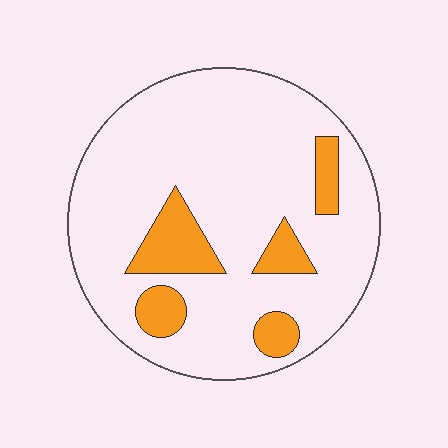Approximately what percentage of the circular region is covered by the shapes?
Approximately 15%.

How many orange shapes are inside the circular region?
5.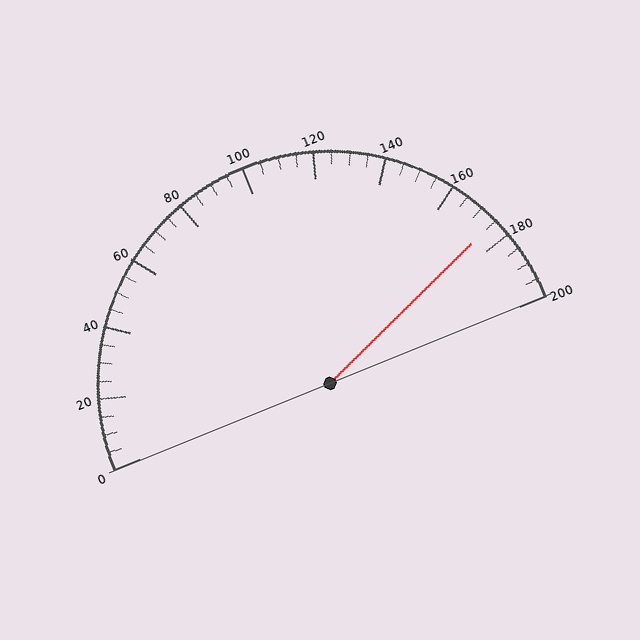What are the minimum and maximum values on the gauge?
The gauge ranges from 0 to 200.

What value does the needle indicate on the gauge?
The needle indicates approximately 175.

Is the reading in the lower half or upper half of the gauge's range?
The reading is in the upper half of the range (0 to 200).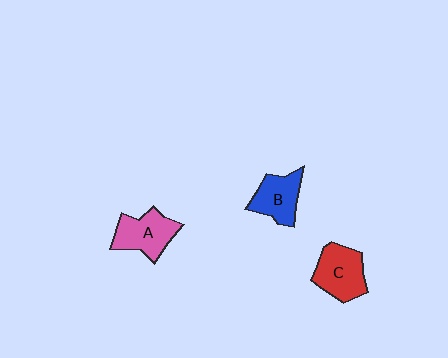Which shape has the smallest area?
Shape B (blue).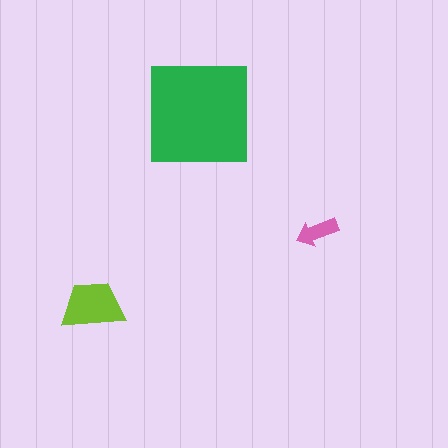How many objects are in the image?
There are 3 objects in the image.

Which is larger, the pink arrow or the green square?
The green square.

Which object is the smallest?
The pink arrow.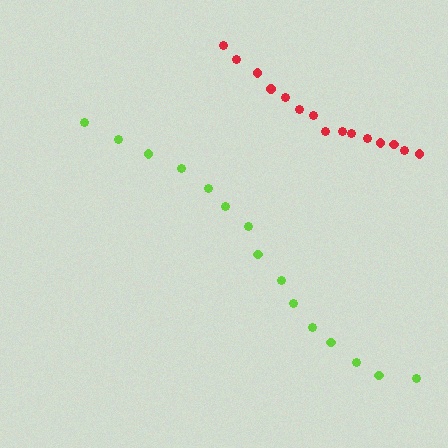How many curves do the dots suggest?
There are 2 distinct paths.